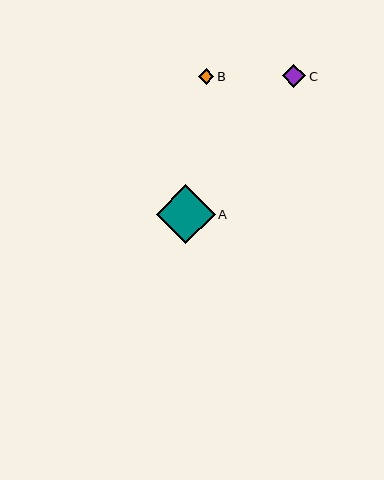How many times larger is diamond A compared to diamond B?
Diamond A is approximately 3.8 times the size of diamond B.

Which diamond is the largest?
Diamond A is the largest with a size of approximately 59 pixels.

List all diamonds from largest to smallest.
From largest to smallest: A, C, B.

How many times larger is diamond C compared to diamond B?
Diamond C is approximately 1.5 times the size of diamond B.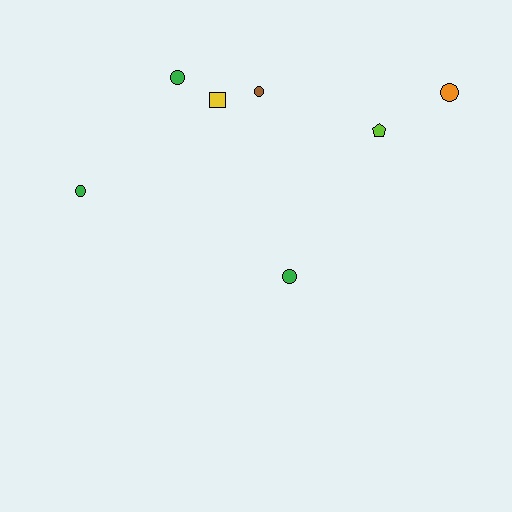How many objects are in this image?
There are 7 objects.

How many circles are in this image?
There are 5 circles.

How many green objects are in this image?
There are 3 green objects.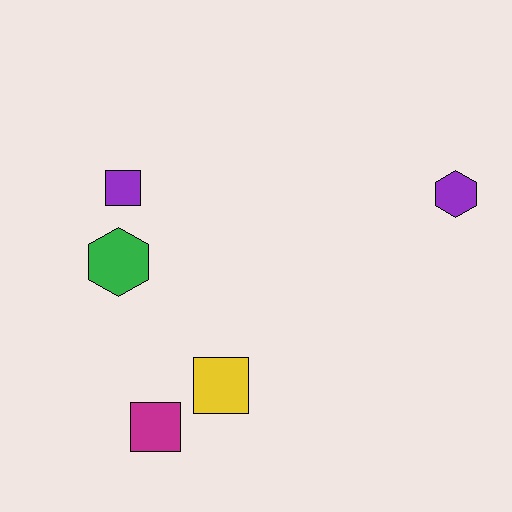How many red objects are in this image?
There are no red objects.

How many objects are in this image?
There are 5 objects.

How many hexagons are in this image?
There are 2 hexagons.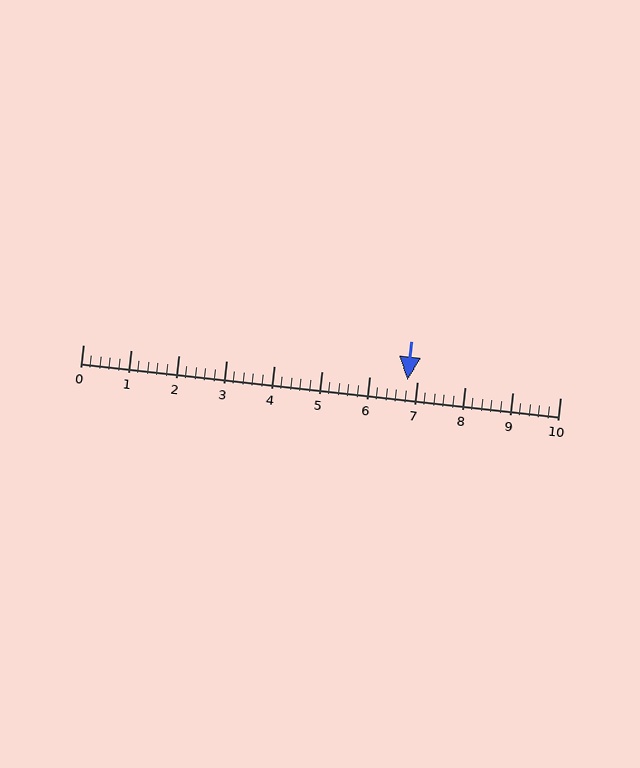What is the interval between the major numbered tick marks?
The major tick marks are spaced 1 units apart.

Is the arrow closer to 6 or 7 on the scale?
The arrow is closer to 7.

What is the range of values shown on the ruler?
The ruler shows values from 0 to 10.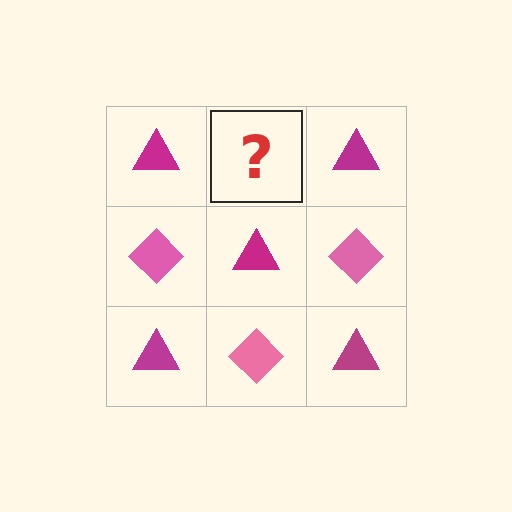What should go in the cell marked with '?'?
The missing cell should contain a pink diamond.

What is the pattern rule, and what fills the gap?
The rule is that it alternates magenta triangle and pink diamond in a checkerboard pattern. The gap should be filled with a pink diamond.